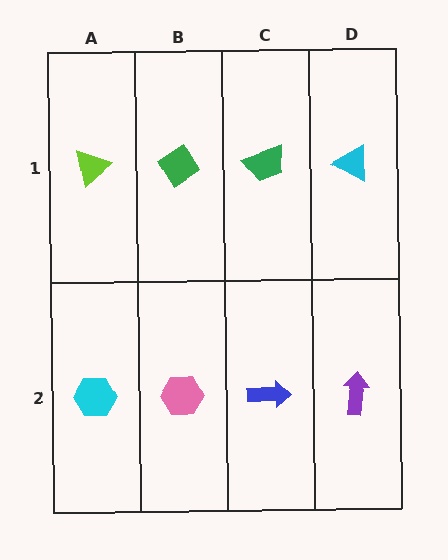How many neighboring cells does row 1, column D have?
2.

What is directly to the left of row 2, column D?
A blue arrow.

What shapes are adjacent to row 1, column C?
A blue arrow (row 2, column C), a green diamond (row 1, column B), a cyan triangle (row 1, column D).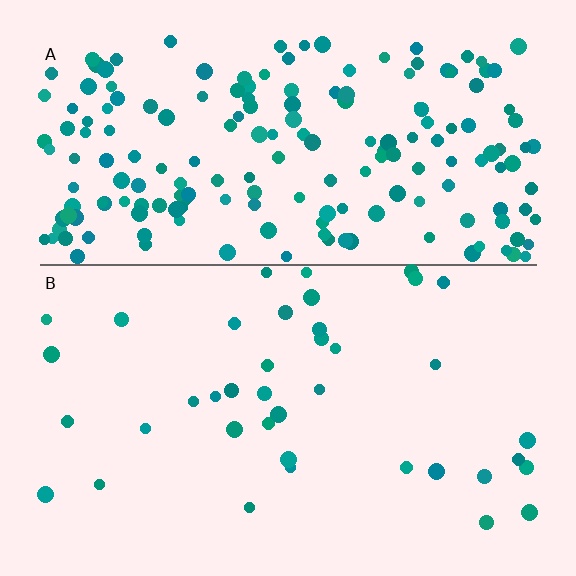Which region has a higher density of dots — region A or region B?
A (the top).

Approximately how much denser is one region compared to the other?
Approximately 4.7× — region A over region B.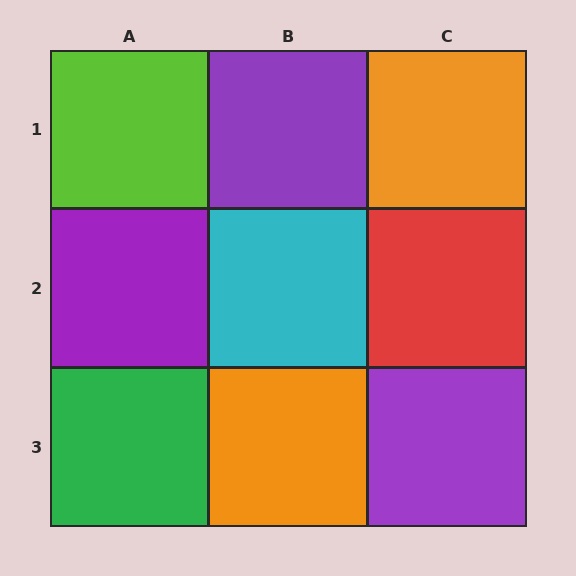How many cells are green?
1 cell is green.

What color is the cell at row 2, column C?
Red.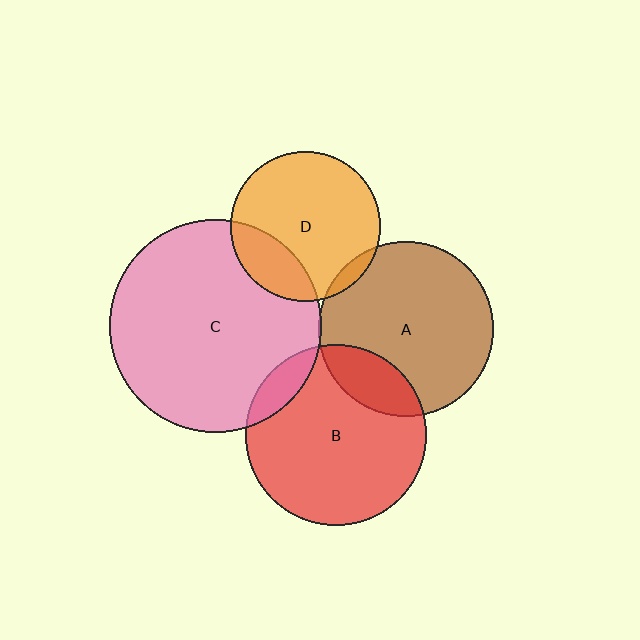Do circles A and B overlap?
Yes.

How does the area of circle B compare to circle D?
Approximately 1.5 times.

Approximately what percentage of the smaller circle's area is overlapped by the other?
Approximately 20%.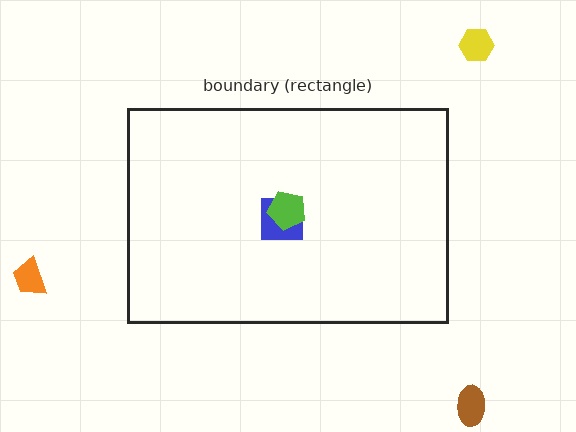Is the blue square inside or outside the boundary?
Inside.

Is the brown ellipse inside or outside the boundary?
Outside.